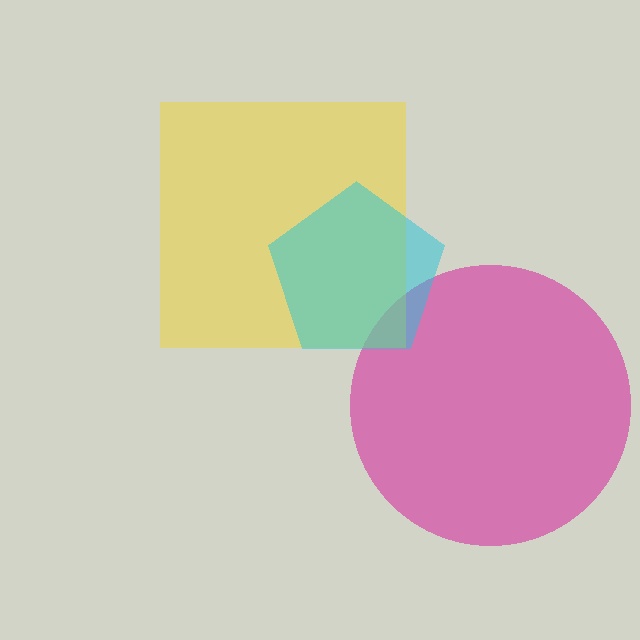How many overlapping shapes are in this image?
There are 3 overlapping shapes in the image.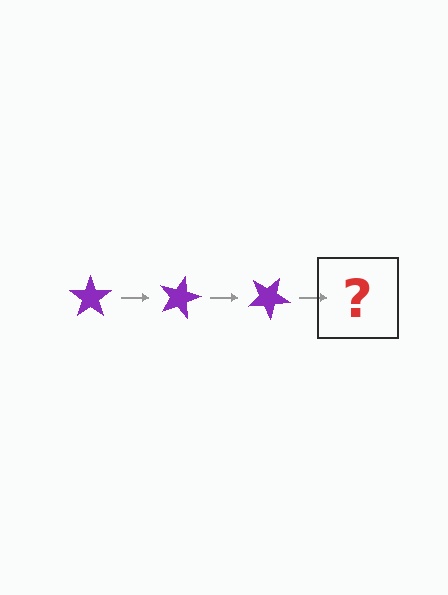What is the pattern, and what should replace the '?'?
The pattern is that the star rotates 15 degrees each step. The '?' should be a purple star rotated 45 degrees.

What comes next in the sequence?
The next element should be a purple star rotated 45 degrees.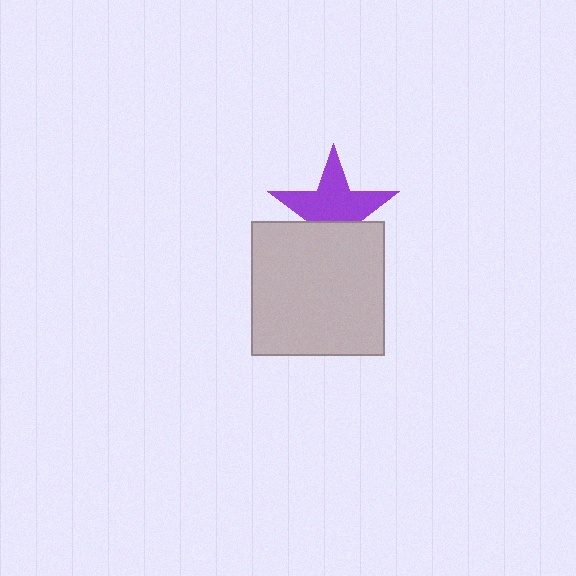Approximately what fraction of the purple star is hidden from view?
Roughly 37% of the purple star is hidden behind the light gray square.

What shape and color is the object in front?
The object in front is a light gray square.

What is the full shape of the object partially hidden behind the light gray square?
The partially hidden object is a purple star.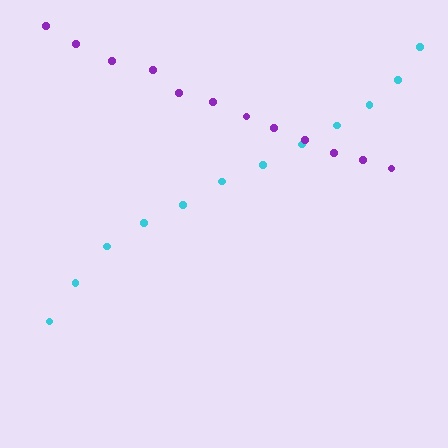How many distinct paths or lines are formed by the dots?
There are 2 distinct paths.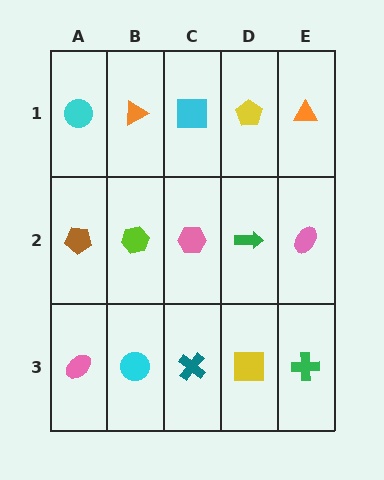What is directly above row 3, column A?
A brown pentagon.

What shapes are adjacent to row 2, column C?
A cyan square (row 1, column C), a teal cross (row 3, column C), a lime hexagon (row 2, column B), a green arrow (row 2, column D).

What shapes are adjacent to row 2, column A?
A cyan circle (row 1, column A), a pink ellipse (row 3, column A), a lime hexagon (row 2, column B).